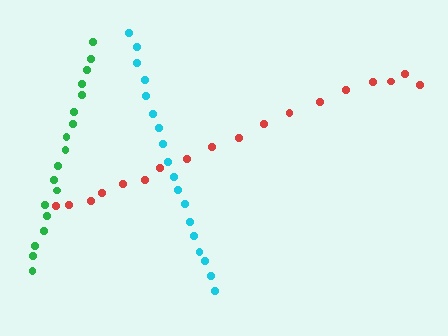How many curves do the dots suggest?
There are 3 distinct paths.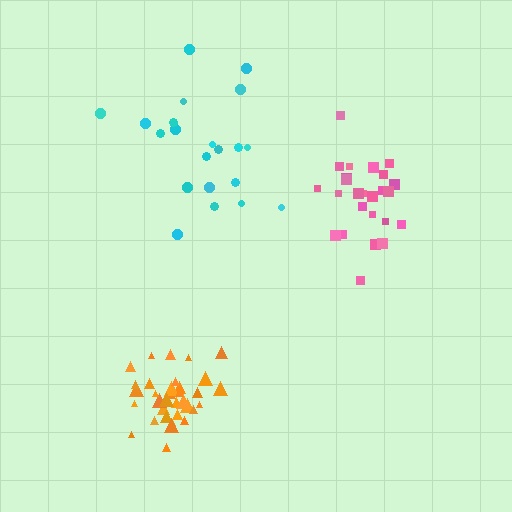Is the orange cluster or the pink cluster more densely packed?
Orange.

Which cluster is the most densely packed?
Orange.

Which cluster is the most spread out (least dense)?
Cyan.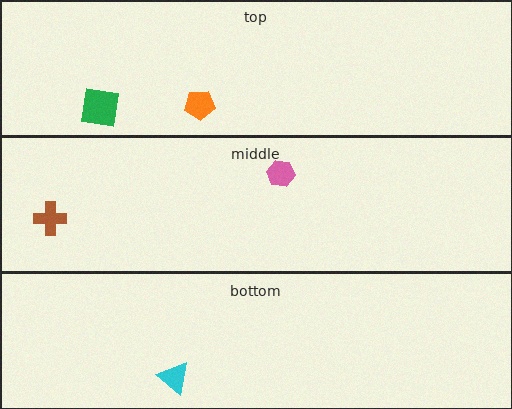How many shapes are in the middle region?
2.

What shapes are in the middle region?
The pink hexagon, the brown cross.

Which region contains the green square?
The top region.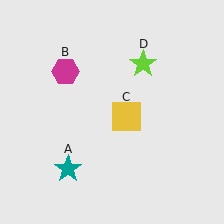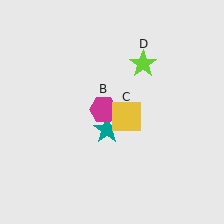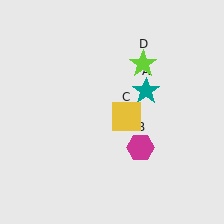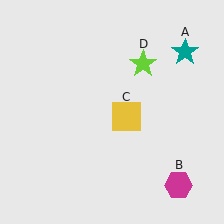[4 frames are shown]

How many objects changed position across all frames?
2 objects changed position: teal star (object A), magenta hexagon (object B).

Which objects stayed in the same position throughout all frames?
Yellow square (object C) and lime star (object D) remained stationary.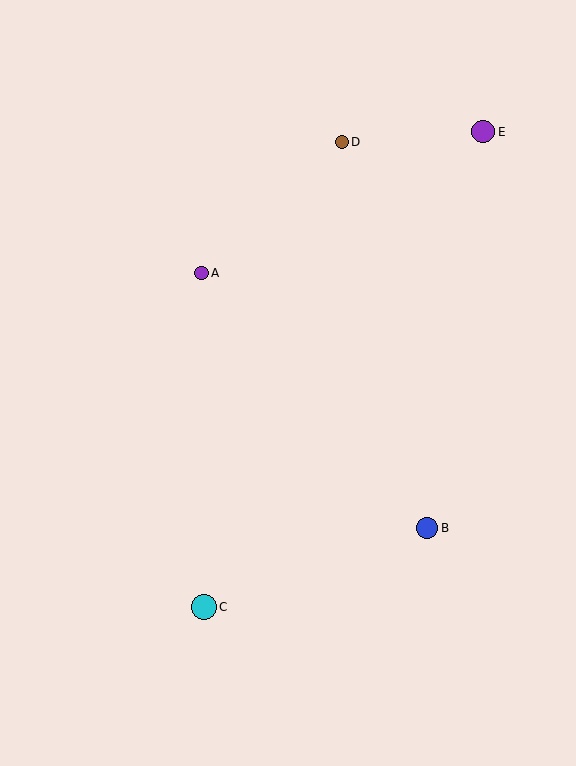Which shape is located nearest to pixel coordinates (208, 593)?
The cyan circle (labeled C) at (204, 607) is nearest to that location.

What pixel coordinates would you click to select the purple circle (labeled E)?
Click at (483, 132) to select the purple circle E.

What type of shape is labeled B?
Shape B is a blue circle.